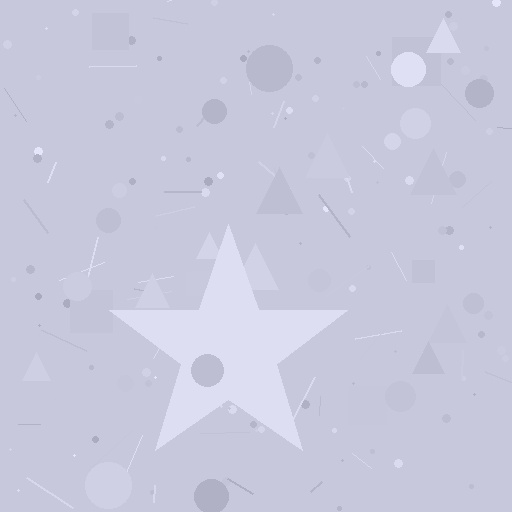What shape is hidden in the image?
A star is hidden in the image.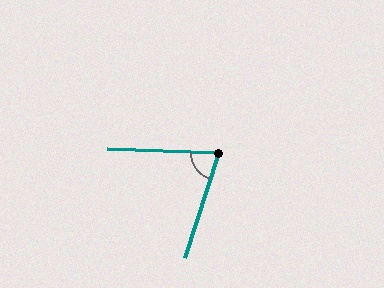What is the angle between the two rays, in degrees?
Approximately 74 degrees.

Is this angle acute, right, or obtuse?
It is acute.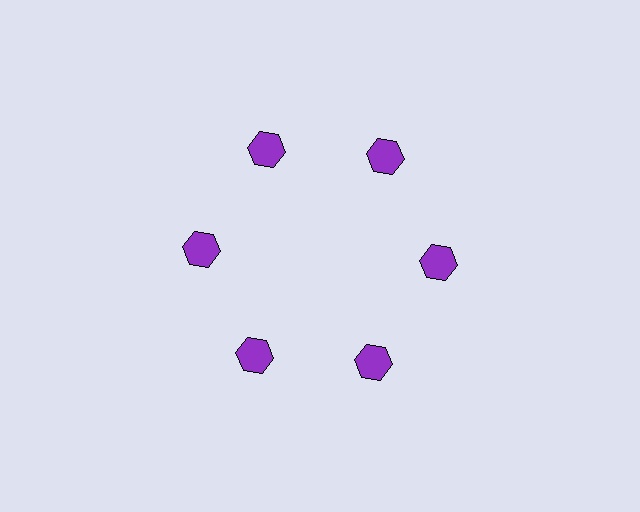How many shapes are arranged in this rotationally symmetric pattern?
There are 6 shapes, arranged in 6 groups of 1.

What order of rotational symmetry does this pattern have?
This pattern has 6-fold rotational symmetry.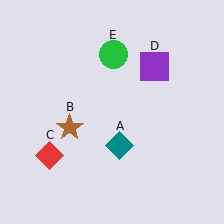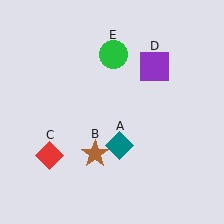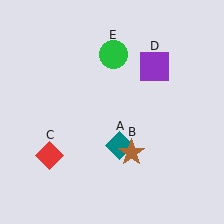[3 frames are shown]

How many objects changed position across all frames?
1 object changed position: brown star (object B).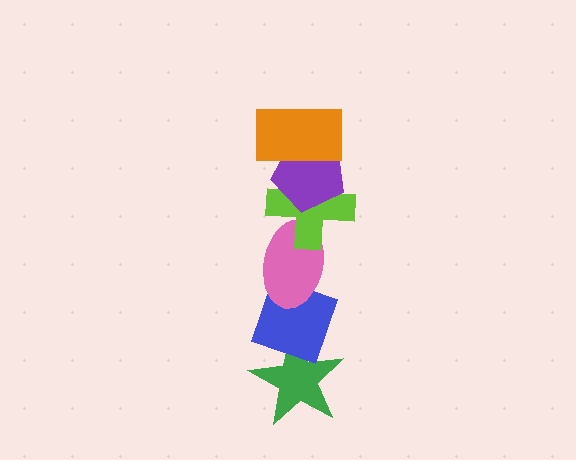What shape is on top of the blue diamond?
The pink ellipse is on top of the blue diamond.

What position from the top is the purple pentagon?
The purple pentagon is 2nd from the top.